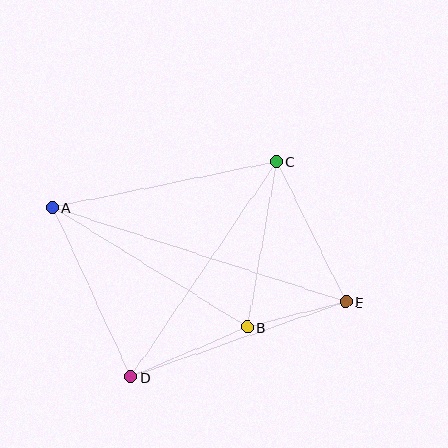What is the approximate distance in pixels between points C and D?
The distance between C and D is approximately 260 pixels.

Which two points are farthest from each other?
Points A and E are farthest from each other.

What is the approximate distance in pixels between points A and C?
The distance between A and C is approximately 228 pixels.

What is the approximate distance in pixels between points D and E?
The distance between D and E is approximately 228 pixels.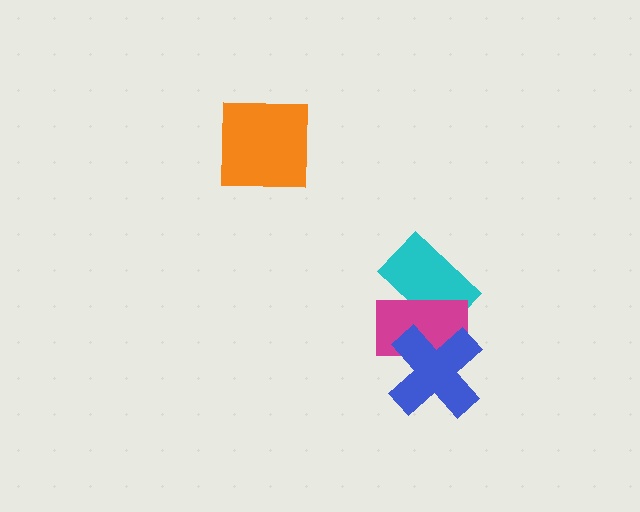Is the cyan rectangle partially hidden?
Yes, it is partially covered by another shape.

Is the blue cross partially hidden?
No, no other shape covers it.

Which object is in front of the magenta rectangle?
The blue cross is in front of the magenta rectangle.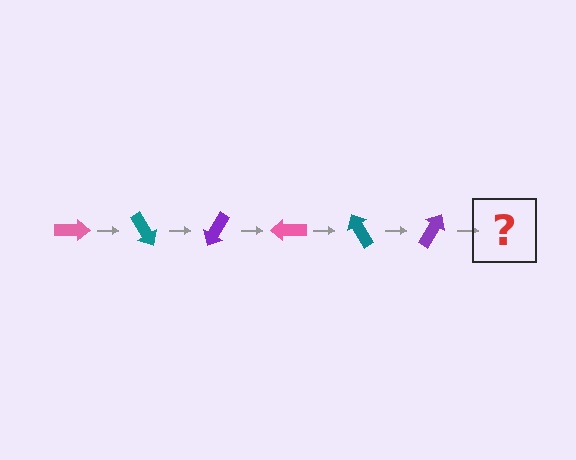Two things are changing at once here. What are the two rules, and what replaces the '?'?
The two rules are that it rotates 60 degrees each step and the color cycles through pink, teal, and purple. The '?' should be a pink arrow, rotated 360 degrees from the start.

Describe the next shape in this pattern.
It should be a pink arrow, rotated 360 degrees from the start.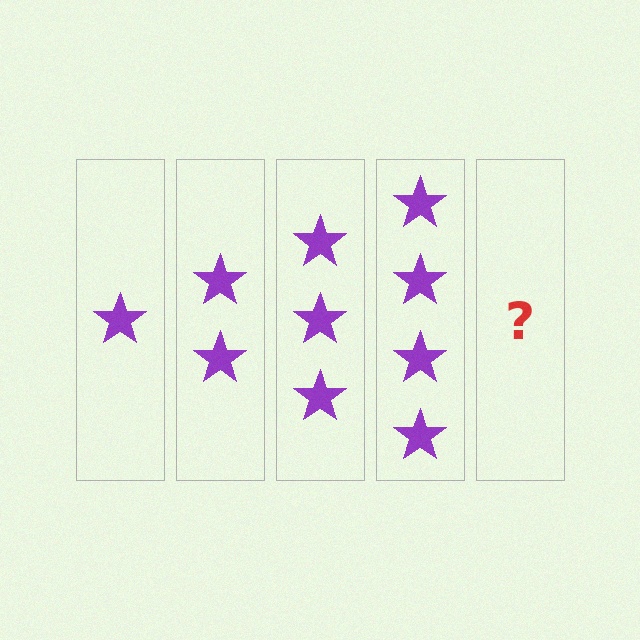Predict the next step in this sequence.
The next step is 5 stars.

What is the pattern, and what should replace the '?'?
The pattern is that each step adds one more star. The '?' should be 5 stars.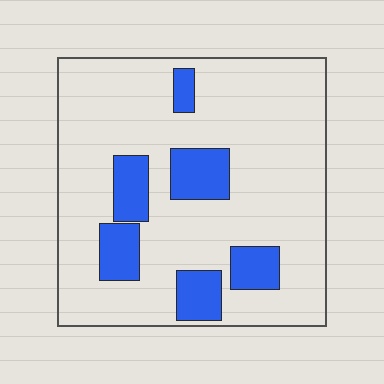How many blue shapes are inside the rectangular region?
6.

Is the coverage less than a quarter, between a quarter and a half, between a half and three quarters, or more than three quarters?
Less than a quarter.